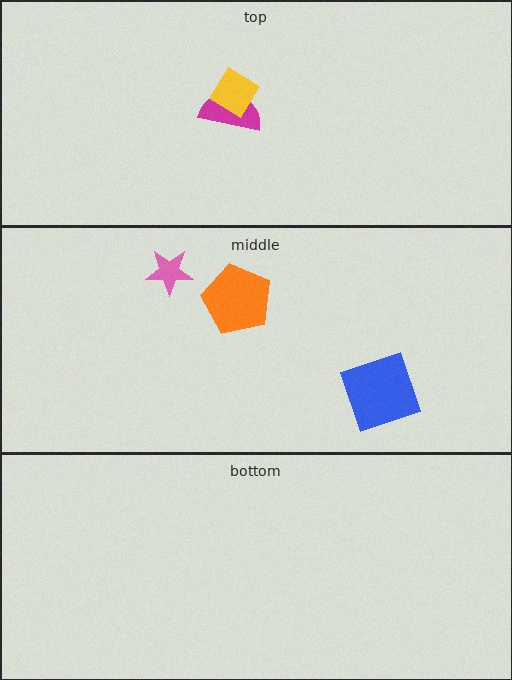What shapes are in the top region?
The magenta semicircle, the yellow diamond.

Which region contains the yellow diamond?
The top region.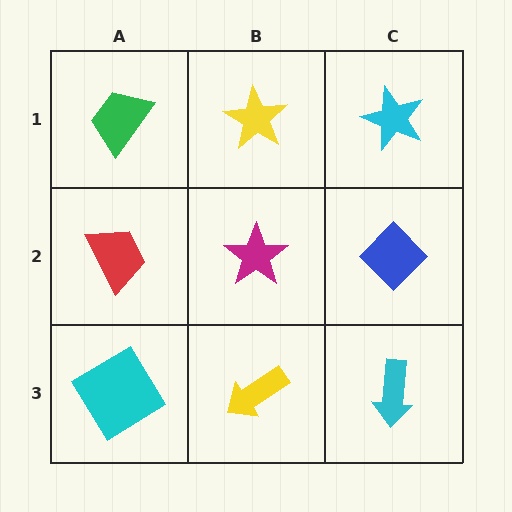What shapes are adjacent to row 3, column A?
A red trapezoid (row 2, column A), a yellow arrow (row 3, column B).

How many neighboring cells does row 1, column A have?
2.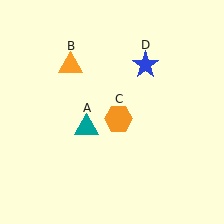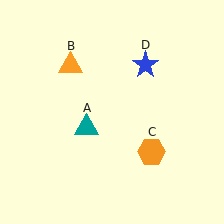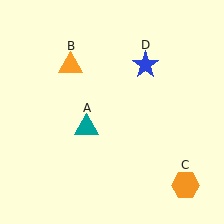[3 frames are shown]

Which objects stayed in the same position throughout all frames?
Teal triangle (object A) and orange triangle (object B) and blue star (object D) remained stationary.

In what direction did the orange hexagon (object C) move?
The orange hexagon (object C) moved down and to the right.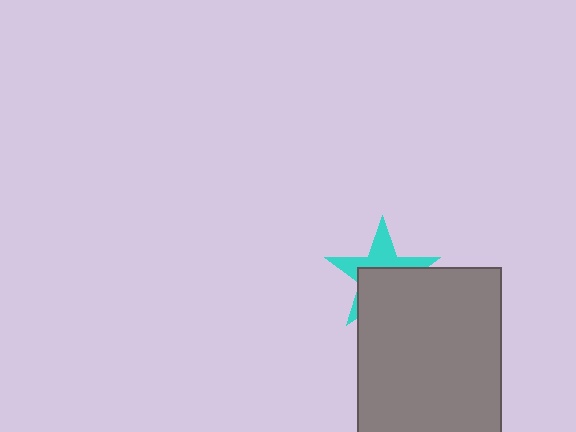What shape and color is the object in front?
The object in front is a gray rectangle.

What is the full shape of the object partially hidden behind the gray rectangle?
The partially hidden object is a cyan star.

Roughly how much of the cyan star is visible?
About half of it is visible (roughly 45%).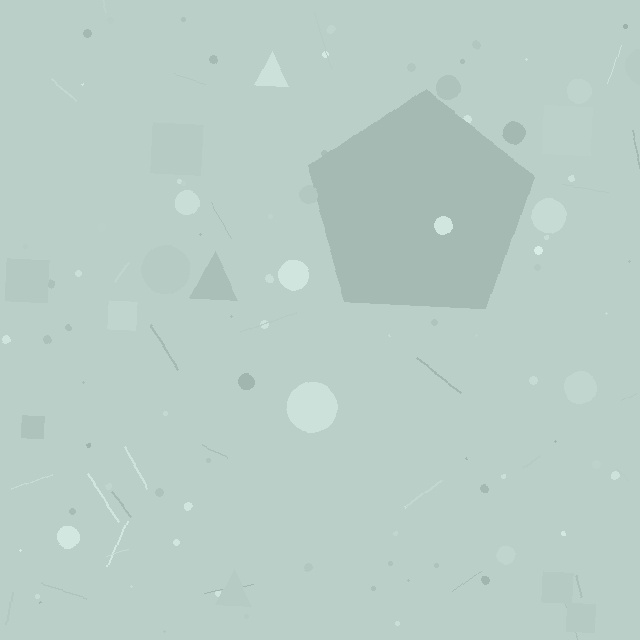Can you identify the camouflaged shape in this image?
The camouflaged shape is a pentagon.